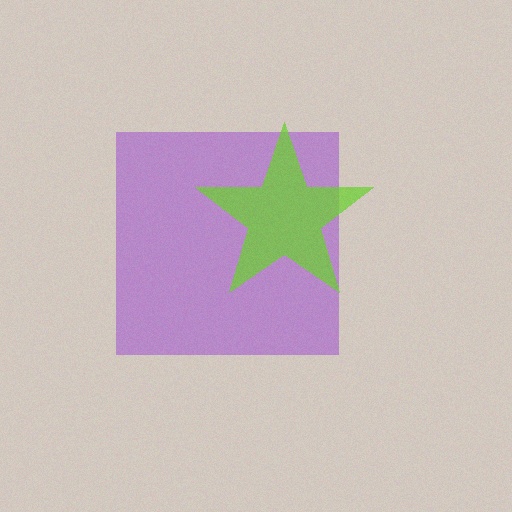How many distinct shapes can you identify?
There are 2 distinct shapes: a purple square, a lime star.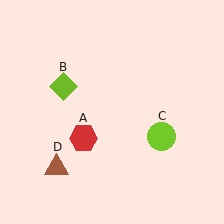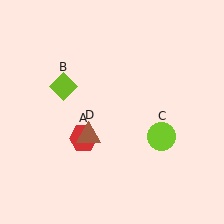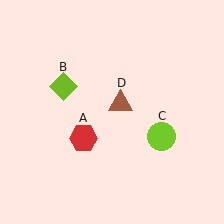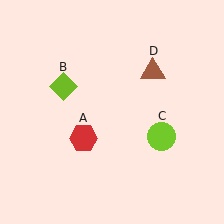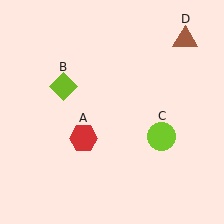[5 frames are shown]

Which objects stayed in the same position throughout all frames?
Red hexagon (object A) and lime diamond (object B) and lime circle (object C) remained stationary.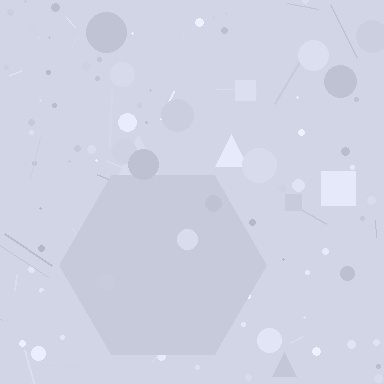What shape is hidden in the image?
A hexagon is hidden in the image.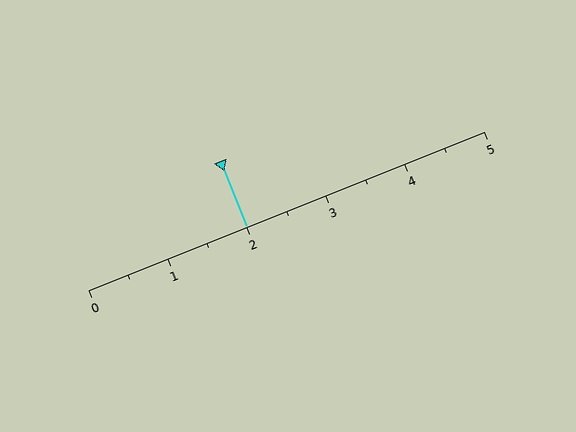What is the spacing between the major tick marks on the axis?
The major ticks are spaced 1 apart.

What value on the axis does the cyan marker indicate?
The marker indicates approximately 2.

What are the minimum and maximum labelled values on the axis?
The axis runs from 0 to 5.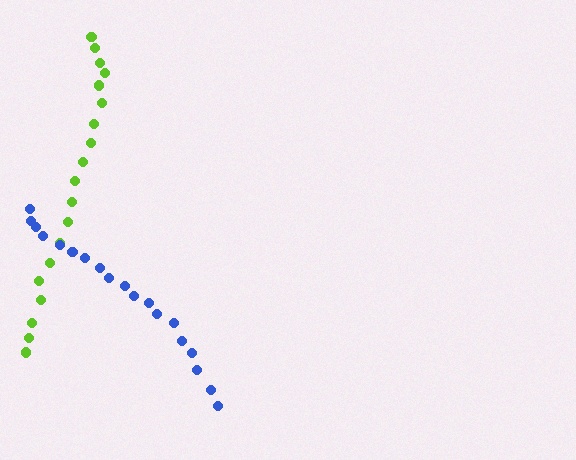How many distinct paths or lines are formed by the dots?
There are 2 distinct paths.